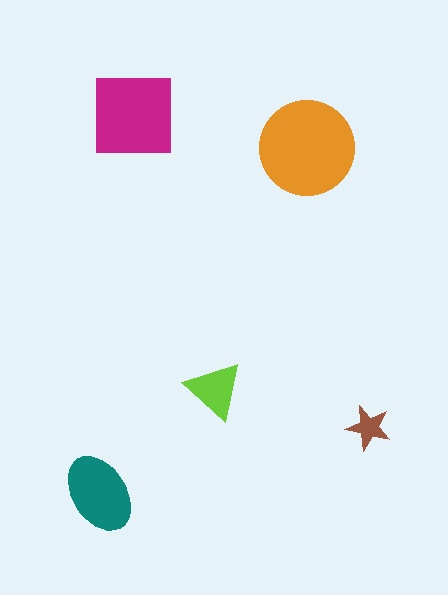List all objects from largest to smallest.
The orange circle, the magenta square, the teal ellipse, the lime triangle, the brown star.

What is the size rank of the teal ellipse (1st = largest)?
3rd.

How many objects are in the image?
There are 5 objects in the image.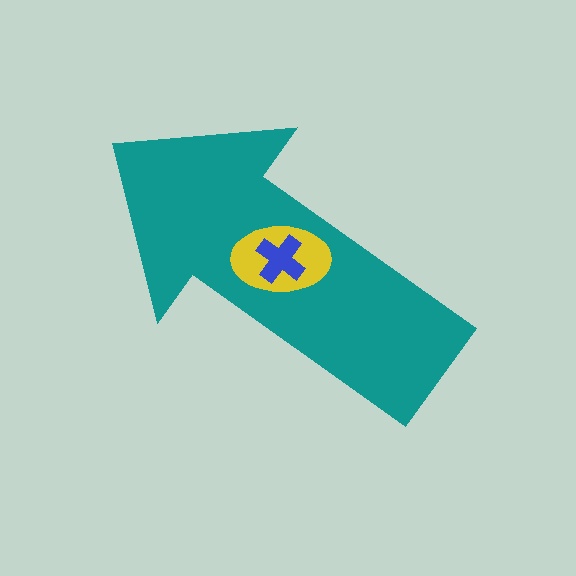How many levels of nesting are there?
3.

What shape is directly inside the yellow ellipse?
The blue cross.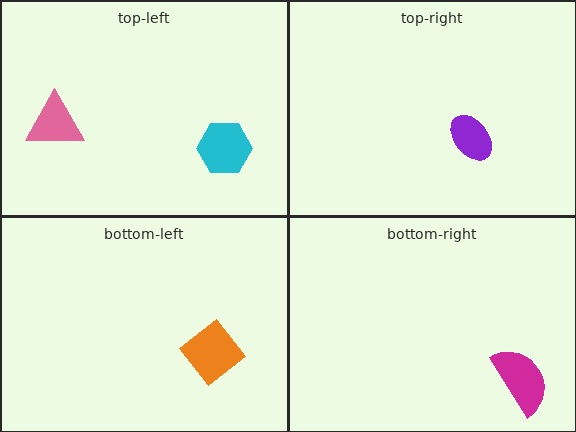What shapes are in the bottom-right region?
The magenta semicircle.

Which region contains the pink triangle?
The top-left region.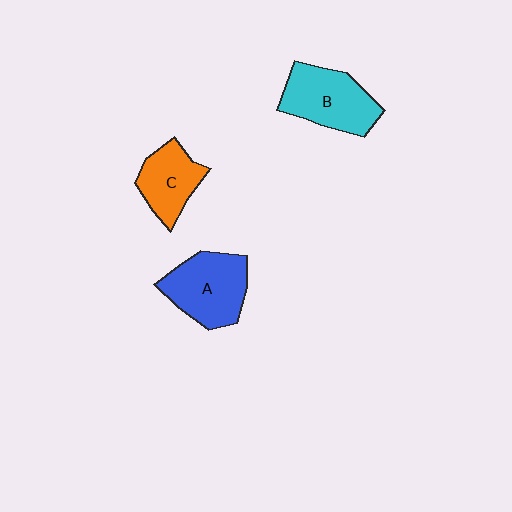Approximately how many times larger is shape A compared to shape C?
Approximately 1.4 times.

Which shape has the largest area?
Shape A (blue).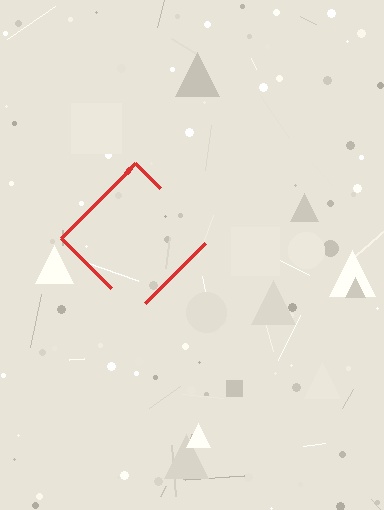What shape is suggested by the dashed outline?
The dashed outline suggests a diamond.